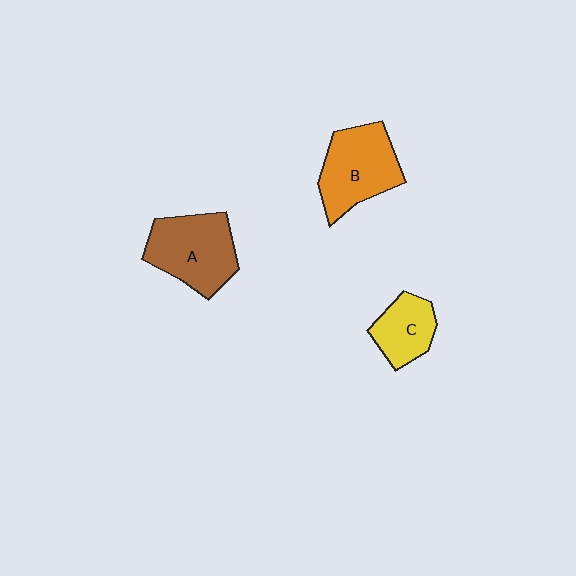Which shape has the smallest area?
Shape C (yellow).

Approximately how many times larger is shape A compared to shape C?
Approximately 1.7 times.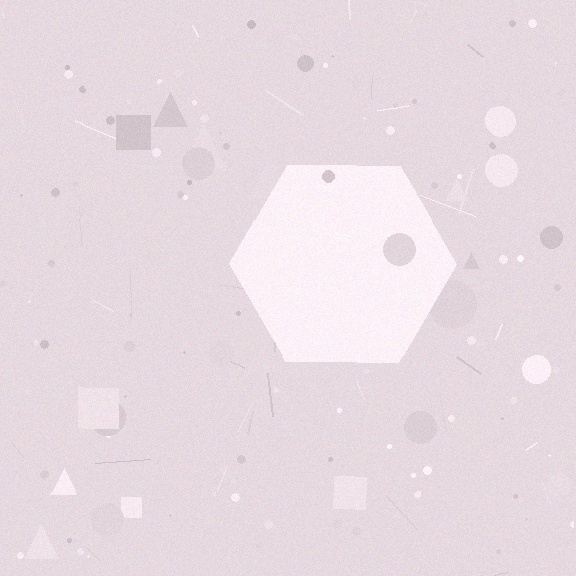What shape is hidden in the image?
A hexagon is hidden in the image.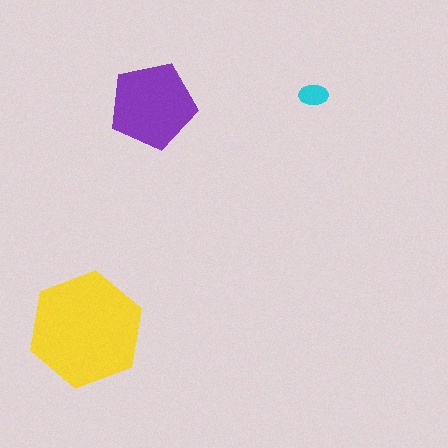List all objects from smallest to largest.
The cyan ellipse, the purple pentagon, the yellow hexagon.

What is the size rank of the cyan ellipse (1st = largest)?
3rd.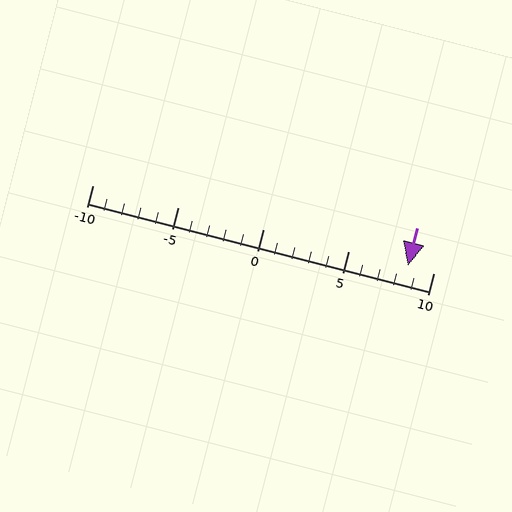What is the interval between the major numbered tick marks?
The major tick marks are spaced 5 units apart.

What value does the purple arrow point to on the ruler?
The purple arrow points to approximately 8.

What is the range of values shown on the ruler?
The ruler shows values from -10 to 10.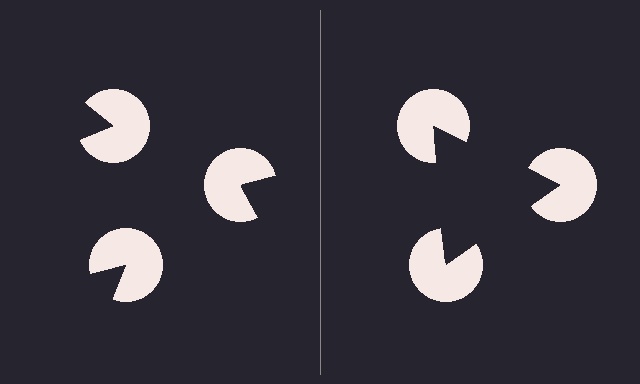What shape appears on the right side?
An illusory triangle.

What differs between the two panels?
The pac-man discs are positioned identically on both sides; only the wedge orientations differ. On the right they align to a triangle; on the left they are misaligned.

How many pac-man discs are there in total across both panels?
6 — 3 on each side.